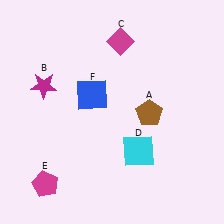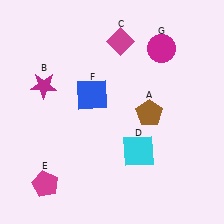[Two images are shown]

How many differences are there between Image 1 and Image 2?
There is 1 difference between the two images.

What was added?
A magenta circle (G) was added in Image 2.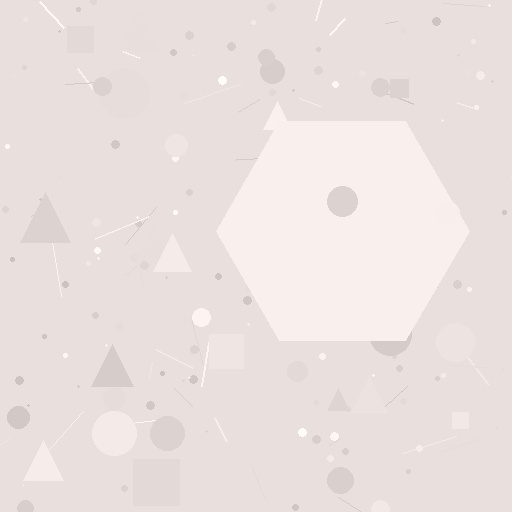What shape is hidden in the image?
A hexagon is hidden in the image.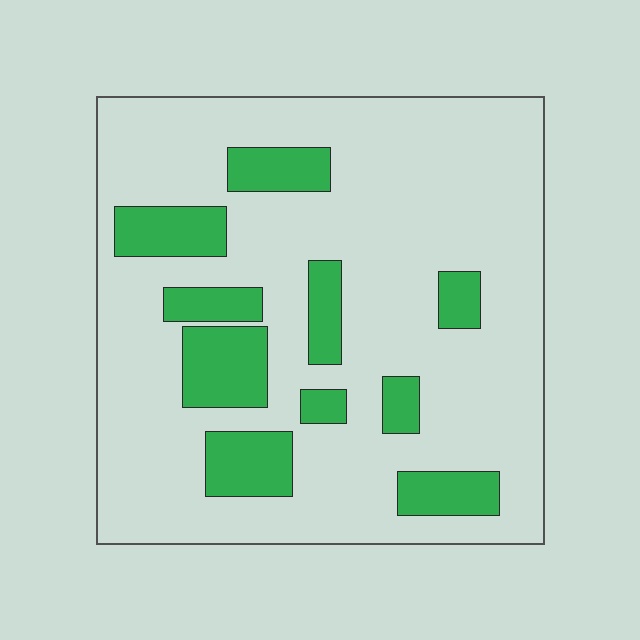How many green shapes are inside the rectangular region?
10.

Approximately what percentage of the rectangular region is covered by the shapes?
Approximately 20%.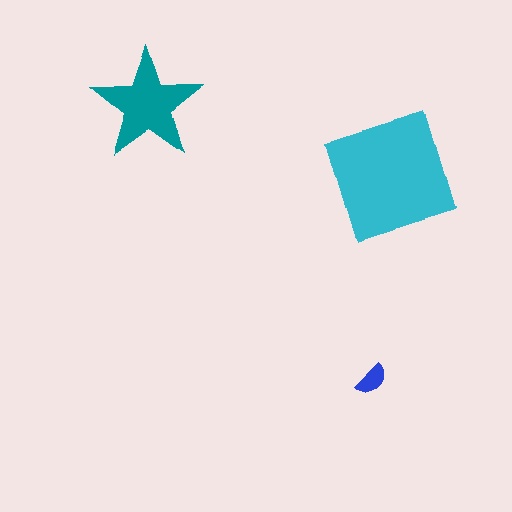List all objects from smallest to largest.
The blue semicircle, the teal star, the cyan square.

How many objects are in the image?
There are 3 objects in the image.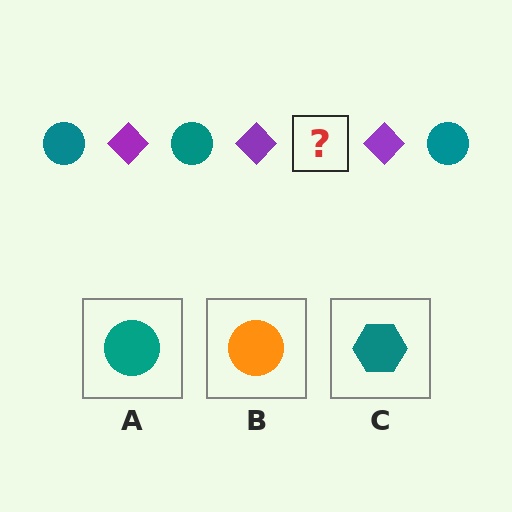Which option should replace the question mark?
Option A.